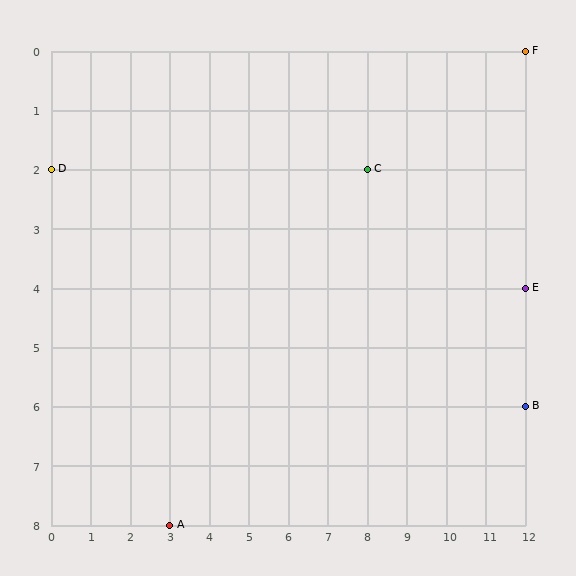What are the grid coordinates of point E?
Point E is at grid coordinates (12, 4).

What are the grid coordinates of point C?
Point C is at grid coordinates (8, 2).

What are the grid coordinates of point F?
Point F is at grid coordinates (12, 0).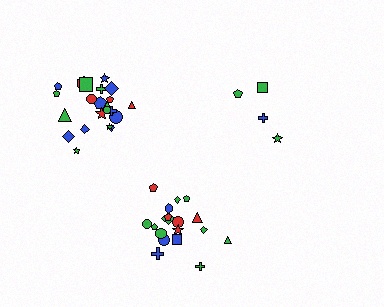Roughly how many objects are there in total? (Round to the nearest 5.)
Roughly 45 objects in total.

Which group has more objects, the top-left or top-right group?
The top-left group.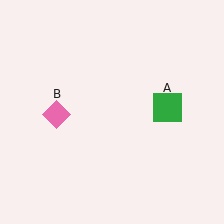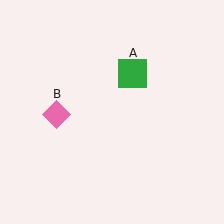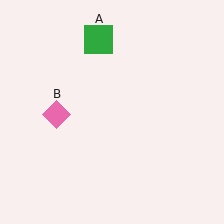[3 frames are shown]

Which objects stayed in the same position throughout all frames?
Pink diamond (object B) remained stationary.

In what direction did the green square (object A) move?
The green square (object A) moved up and to the left.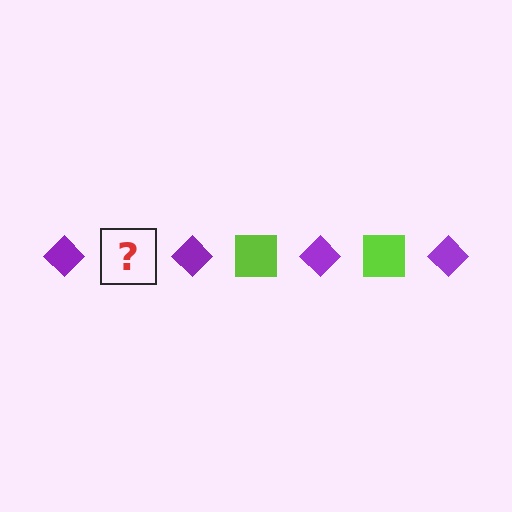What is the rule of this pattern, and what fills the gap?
The rule is that the pattern alternates between purple diamond and lime square. The gap should be filled with a lime square.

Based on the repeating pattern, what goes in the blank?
The blank should be a lime square.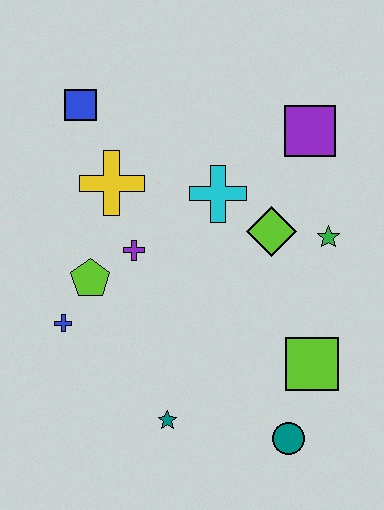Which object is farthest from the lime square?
The blue square is farthest from the lime square.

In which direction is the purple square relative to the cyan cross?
The purple square is to the right of the cyan cross.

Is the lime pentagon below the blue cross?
No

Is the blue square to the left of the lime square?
Yes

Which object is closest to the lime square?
The teal circle is closest to the lime square.